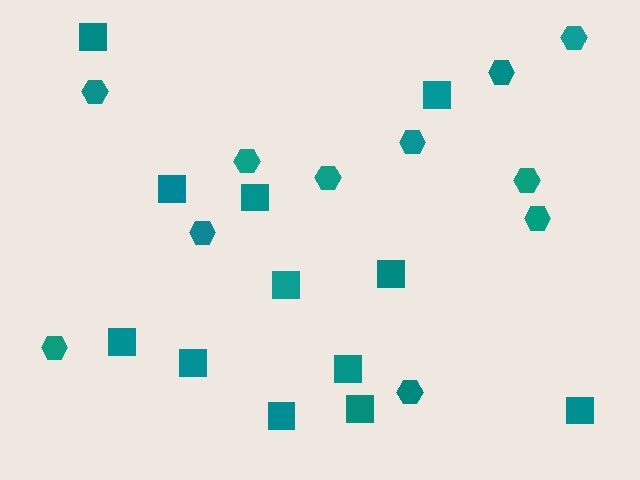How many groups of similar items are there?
There are 2 groups: one group of squares (12) and one group of hexagons (11).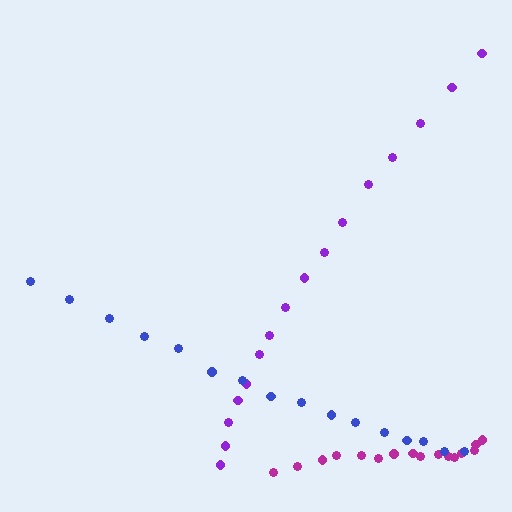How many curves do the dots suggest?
There are 3 distinct paths.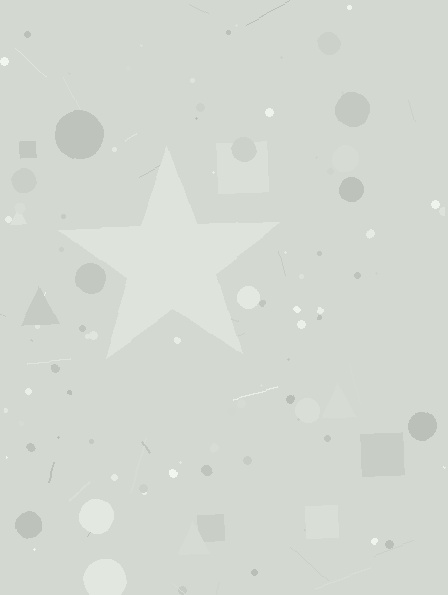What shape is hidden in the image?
A star is hidden in the image.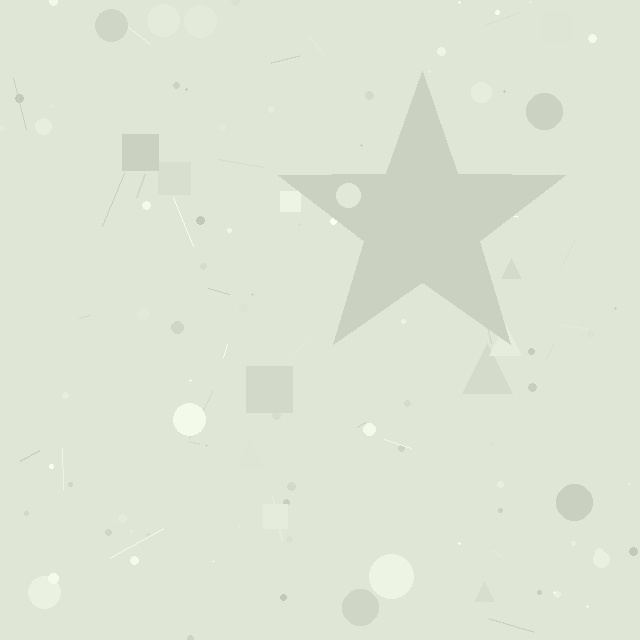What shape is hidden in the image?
A star is hidden in the image.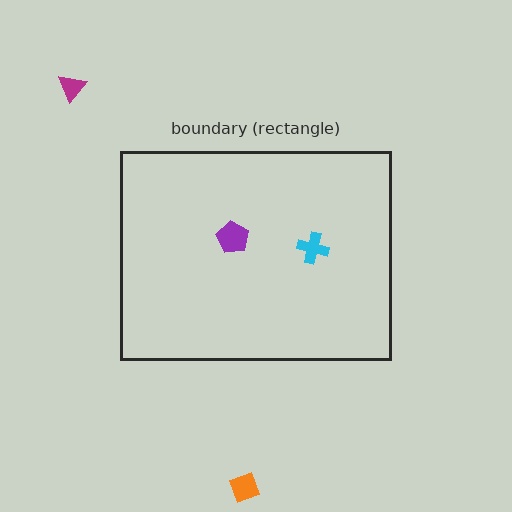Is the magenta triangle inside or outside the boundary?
Outside.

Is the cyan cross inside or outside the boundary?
Inside.